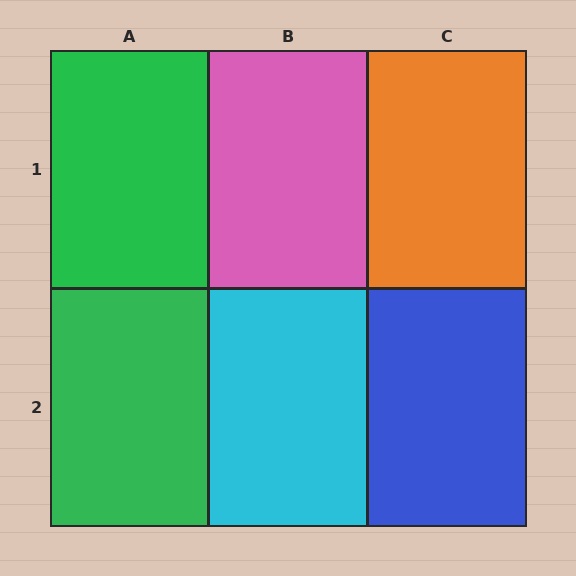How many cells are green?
2 cells are green.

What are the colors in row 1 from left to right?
Green, pink, orange.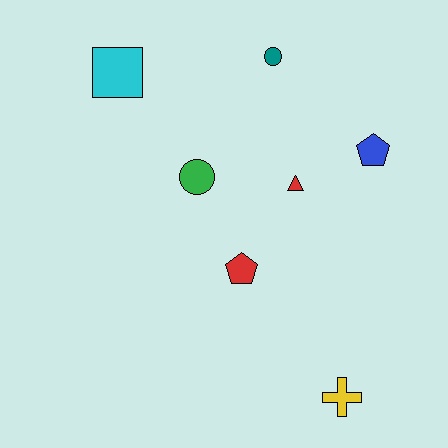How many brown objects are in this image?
There are no brown objects.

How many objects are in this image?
There are 7 objects.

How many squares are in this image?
There is 1 square.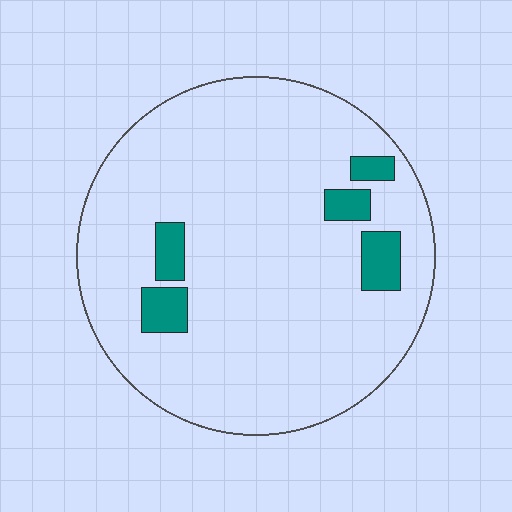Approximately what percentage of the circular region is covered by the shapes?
Approximately 10%.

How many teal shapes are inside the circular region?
5.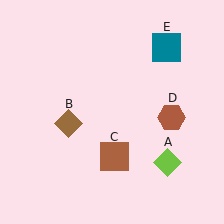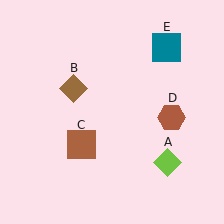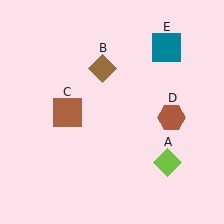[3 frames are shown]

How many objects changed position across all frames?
2 objects changed position: brown diamond (object B), brown square (object C).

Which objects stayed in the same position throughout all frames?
Lime diamond (object A) and brown hexagon (object D) and teal square (object E) remained stationary.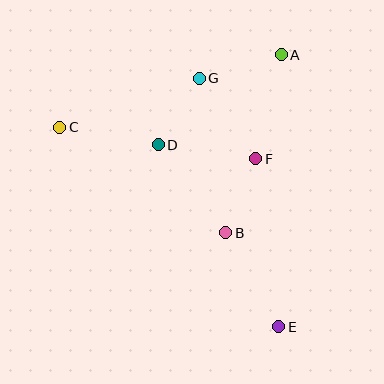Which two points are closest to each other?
Points D and G are closest to each other.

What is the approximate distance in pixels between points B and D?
The distance between B and D is approximately 111 pixels.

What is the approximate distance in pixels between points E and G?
The distance between E and G is approximately 261 pixels.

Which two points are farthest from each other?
Points C and E are farthest from each other.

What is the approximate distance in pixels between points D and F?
The distance between D and F is approximately 99 pixels.